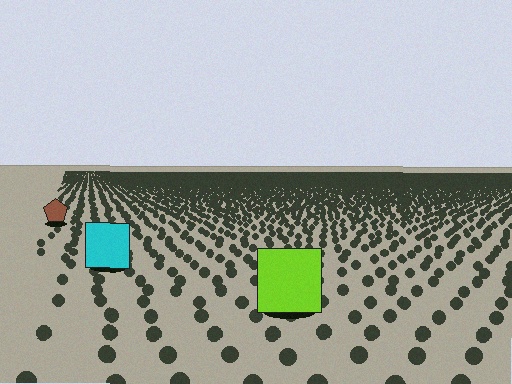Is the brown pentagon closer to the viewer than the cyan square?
No. The cyan square is closer — you can tell from the texture gradient: the ground texture is coarser near it.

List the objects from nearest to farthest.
From nearest to farthest: the lime square, the cyan square, the brown pentagon.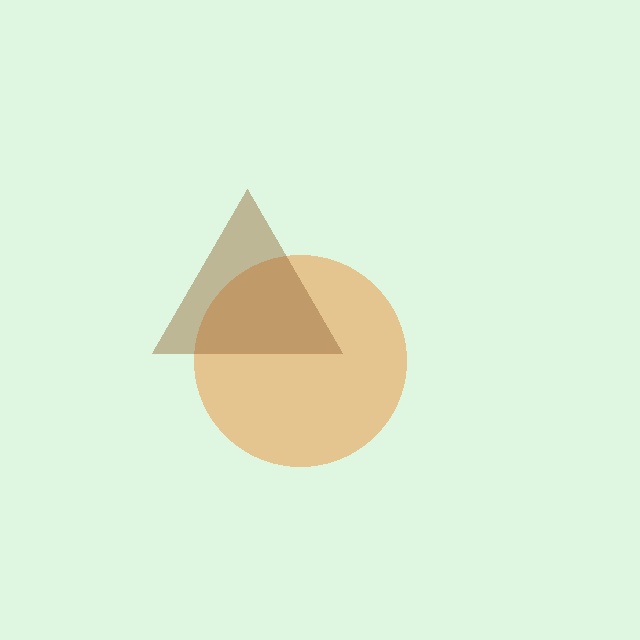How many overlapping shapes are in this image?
There are 2 overlapping shapes in the image.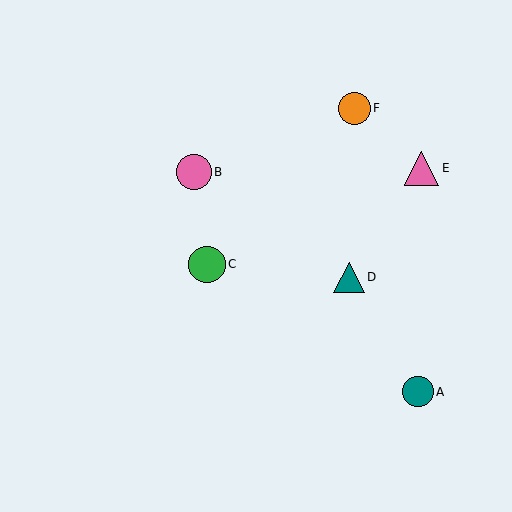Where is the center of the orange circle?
The center of the orange circle is at (354, 108).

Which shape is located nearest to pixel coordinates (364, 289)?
The teal triangle (labeled D) at (349, 277) is nearest to that location.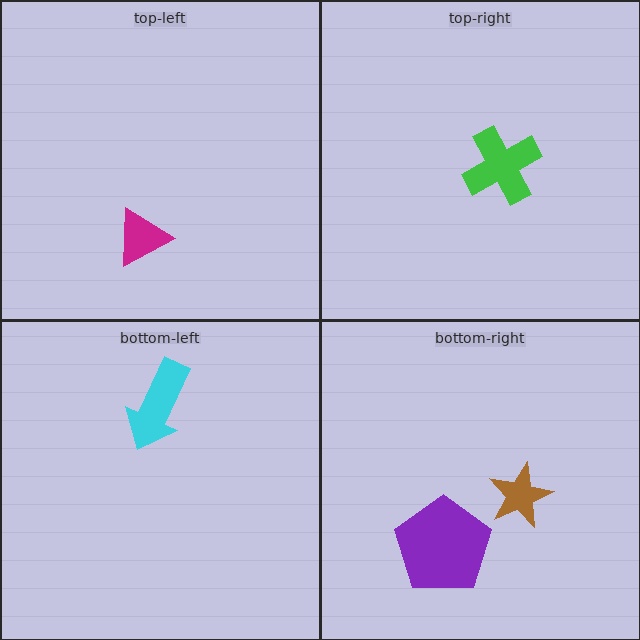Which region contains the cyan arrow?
The bottom-left region.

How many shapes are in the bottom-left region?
1.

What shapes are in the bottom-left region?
The cyan arrow.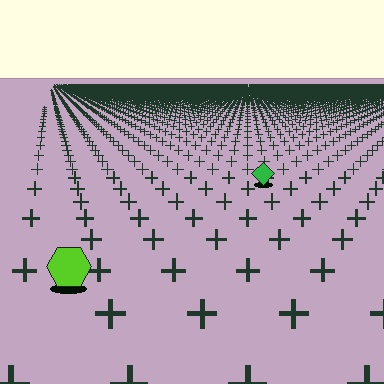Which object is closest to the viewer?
The lime hexagon is closest. The texture marks near it are larger and more spread out.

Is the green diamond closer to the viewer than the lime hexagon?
No. The lime hexagon is closer — you can tell from the texture gradient: the ground texture is coarser near it.